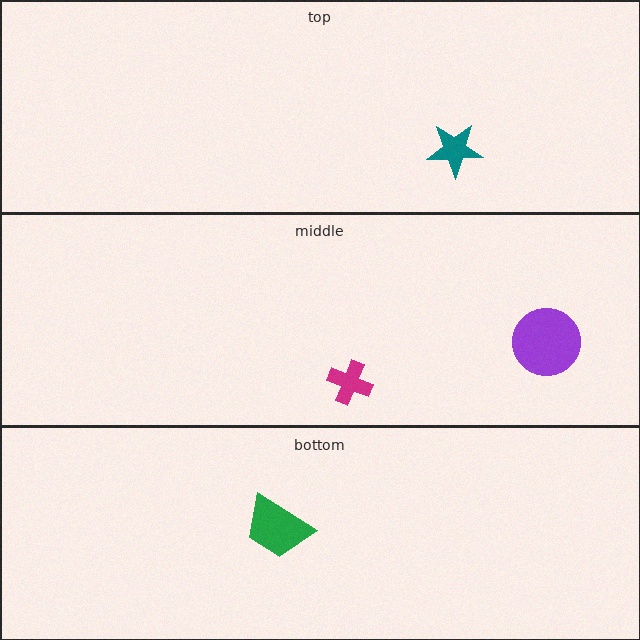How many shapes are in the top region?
1.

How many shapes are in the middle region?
2.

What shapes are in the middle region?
The purple circle, the magenta cross.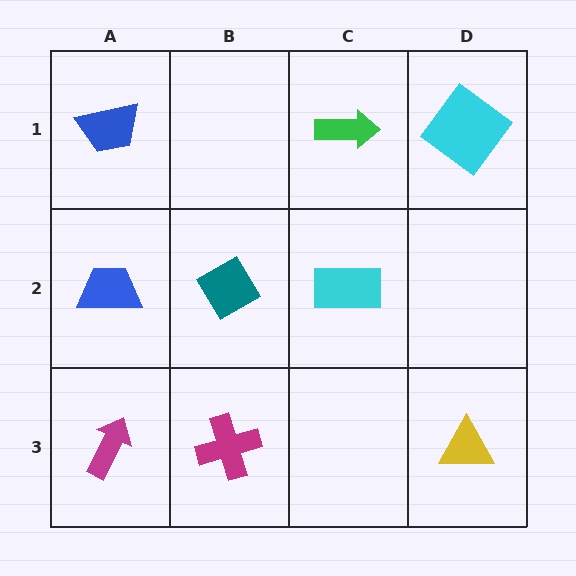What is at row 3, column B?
A magenta cross.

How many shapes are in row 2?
3 shapes.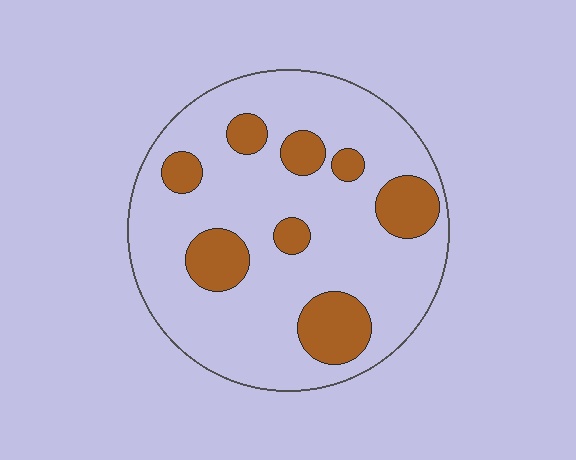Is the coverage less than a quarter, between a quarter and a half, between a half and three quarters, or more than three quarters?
Less than a quarter.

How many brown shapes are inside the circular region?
8.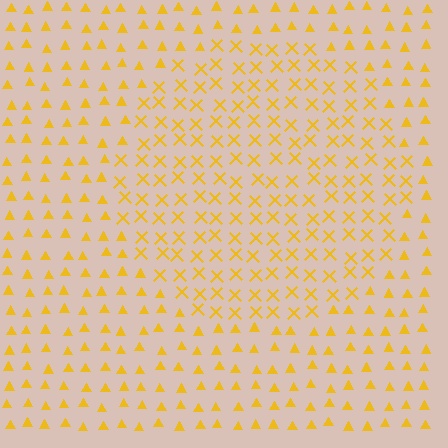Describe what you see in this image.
The image is filled with small yellow elements arranged in a uniform grid. A circle-shaped region contains X marks, while the surrounding area contains triangles. The boundary is defined purely by the change in element shape.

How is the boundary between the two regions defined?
The boundary is defined by a change in element shape: X marks inside vs. triangles outside. All elements share the same color and spacing.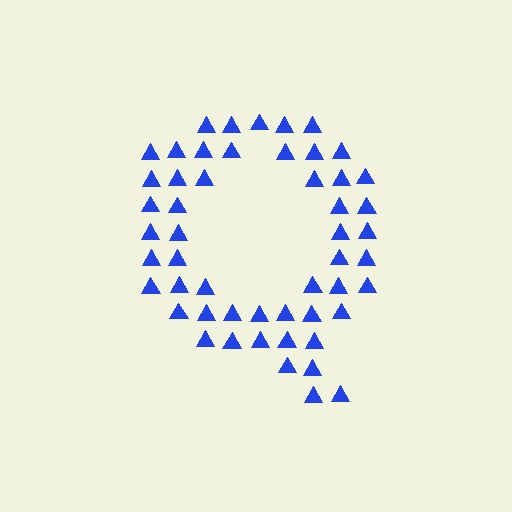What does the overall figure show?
The overall figure shows the letter Q.